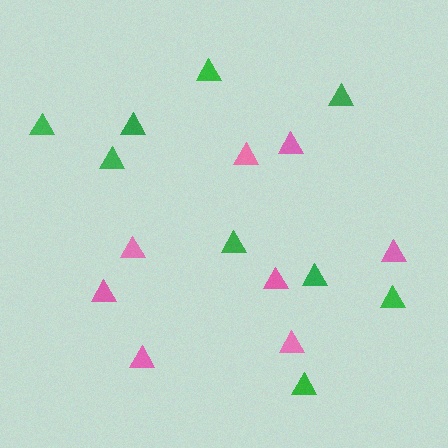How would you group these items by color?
There are 2 groups: one group of green triangles (9) and one group of pink triangles (8).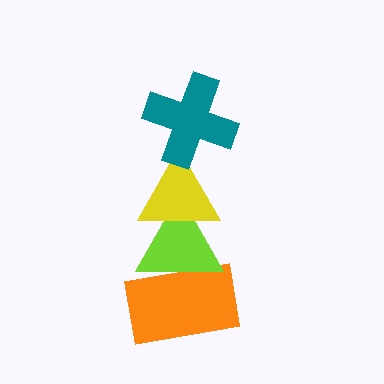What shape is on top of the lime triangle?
The yellow triangle is on top of the lime triangle.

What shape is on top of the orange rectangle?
The lime triangle is on top of the orange rectangle.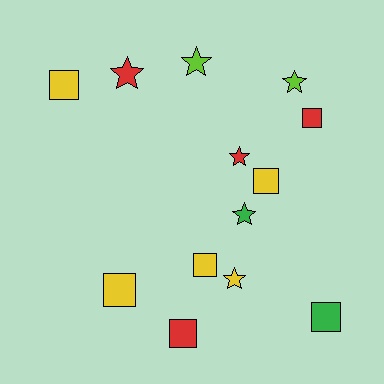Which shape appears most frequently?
Square, with 7 objects.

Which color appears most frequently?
Yellow, with 5 objects.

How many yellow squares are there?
There are 4 yellow squares.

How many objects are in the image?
There are 13 objects.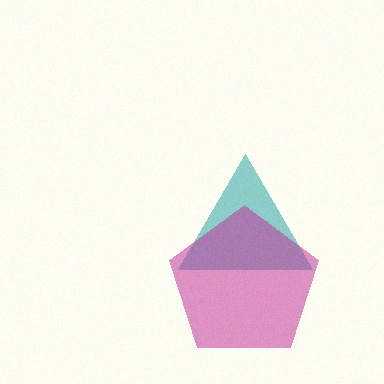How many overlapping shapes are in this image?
There are 2 overlapping shapes in the image.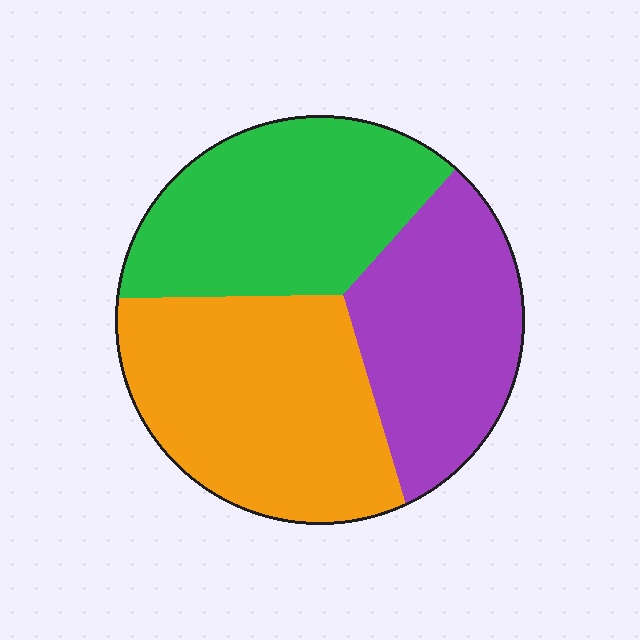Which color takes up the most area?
Orange, at roughly 40%.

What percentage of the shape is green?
Green covers roughly 35% of the shape.